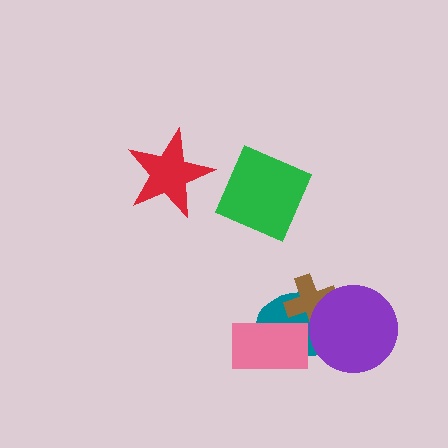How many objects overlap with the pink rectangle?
1 object overlaps with the pink rectangle.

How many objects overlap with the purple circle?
2 objects overlap with the purple circle.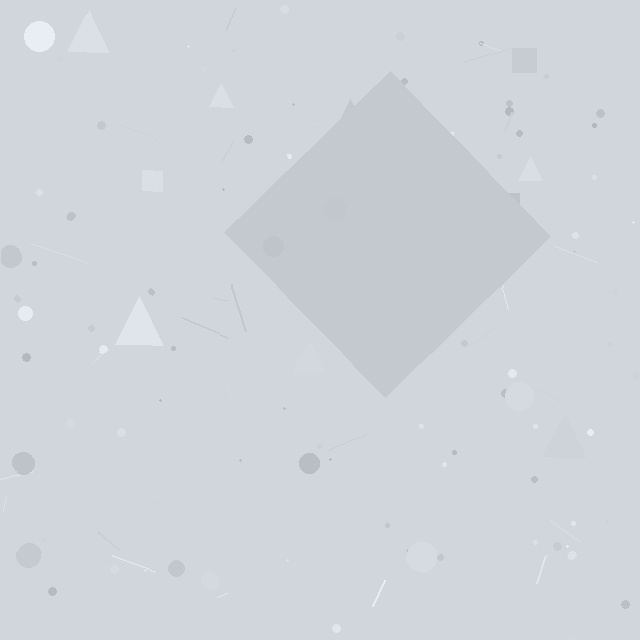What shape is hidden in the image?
A diamond is hidden in the image.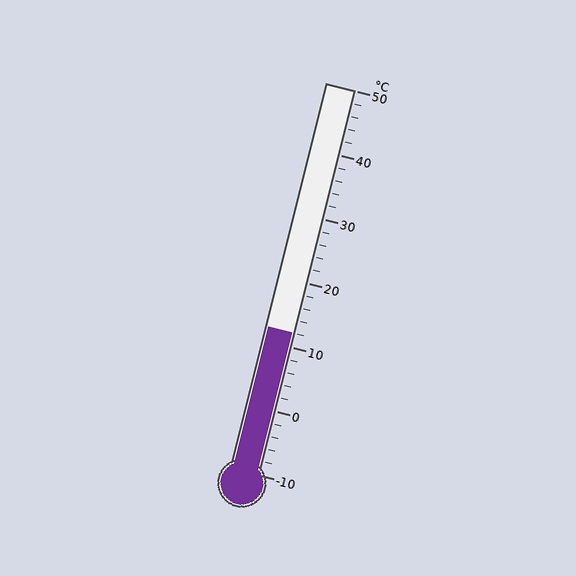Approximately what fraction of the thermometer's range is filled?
The thermometer is filled to approximately 35% of its range.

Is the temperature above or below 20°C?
The temperature is below 20°C.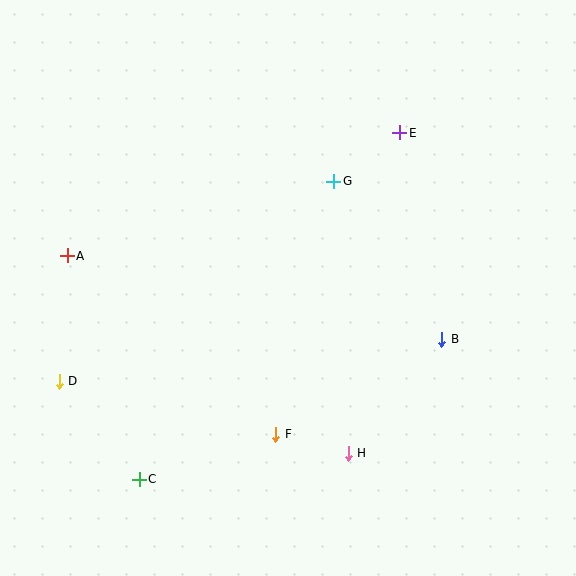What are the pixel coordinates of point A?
Point A is at (67, 256).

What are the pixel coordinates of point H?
Point H is at (348, 453).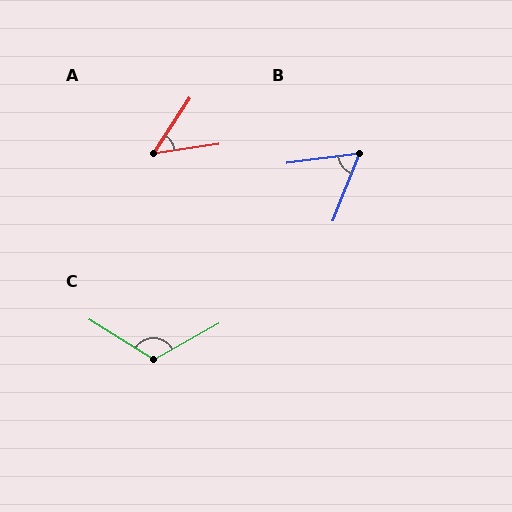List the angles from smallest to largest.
A (48°), B (62°), C (119°).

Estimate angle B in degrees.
Approximately 62 degrees.